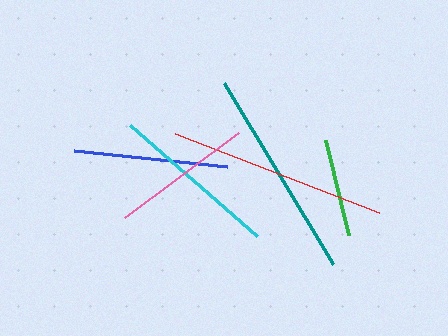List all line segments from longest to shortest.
From longest to shortest: red, teal, cyan, blue, pink, green.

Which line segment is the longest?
The red line is the longest at approximately 219 pixels.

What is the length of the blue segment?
The blue segment is approximately 153 pixels long.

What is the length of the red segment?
The red segment is approximately 219 pixels long.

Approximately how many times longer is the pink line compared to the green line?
The pink line is approximately 1.5 times the length of the green line.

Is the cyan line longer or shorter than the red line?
The red line is longer than the cyan line.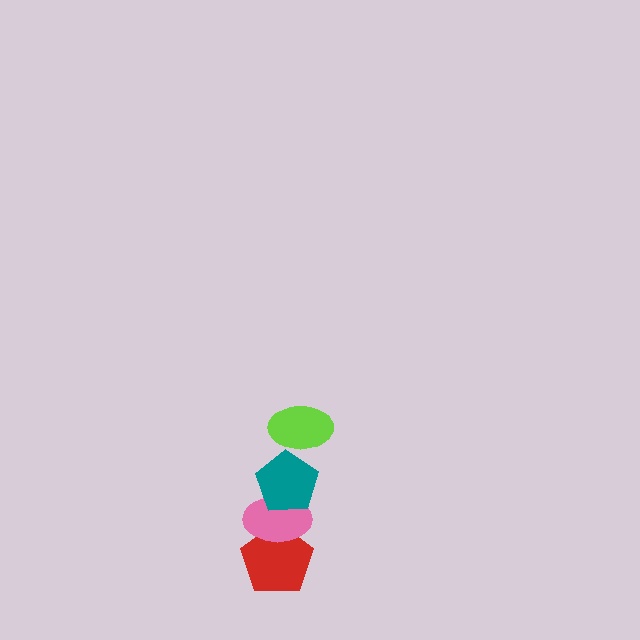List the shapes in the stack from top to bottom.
From top to bottom: the lime ellipse, the teal pentagon, the pink ellipse, the red pentagon.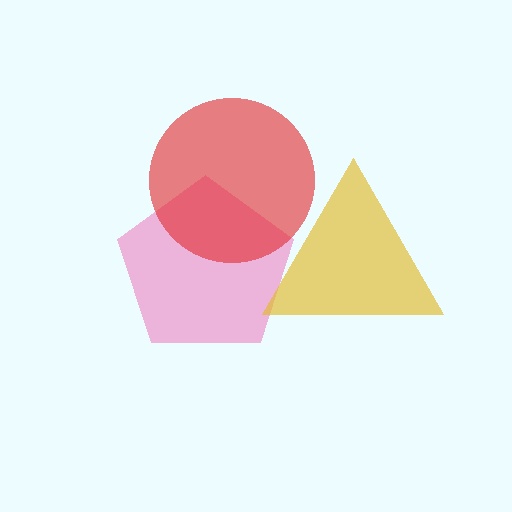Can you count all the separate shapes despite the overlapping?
Yes, there are 3 separate shapes.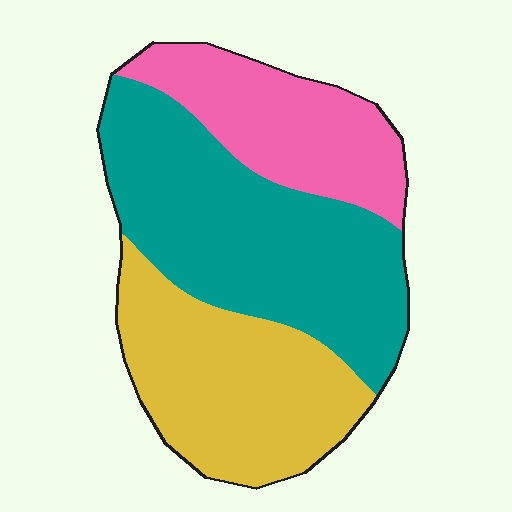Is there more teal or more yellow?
Teal.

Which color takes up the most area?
Teal, at roughly 45%.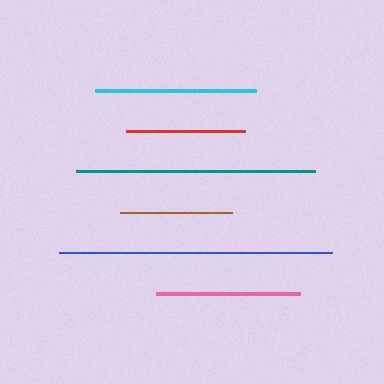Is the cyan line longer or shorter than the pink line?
The cyan line is longer than the pink line.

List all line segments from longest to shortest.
From longest to shortest: blue, teal, cyan, pink, red, brown.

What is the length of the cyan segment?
The cyan segment is approximately 161 pixels long.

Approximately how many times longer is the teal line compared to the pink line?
The teal line is approximately 1.7 times the length of the pink line.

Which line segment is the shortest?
The brown line is the shortest at approximately 112 pixels.